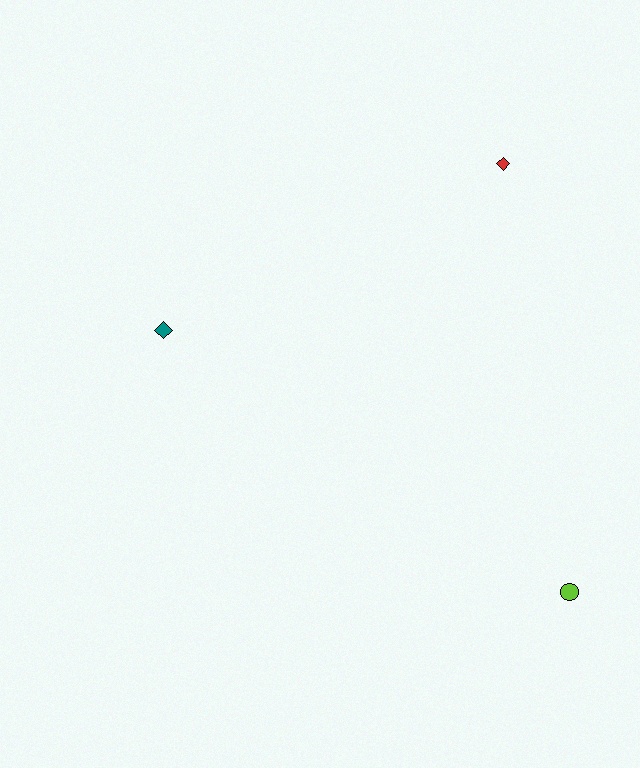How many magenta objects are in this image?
There are no magenta objects.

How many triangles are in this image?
There are no triangles.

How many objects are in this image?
There are 3 objects.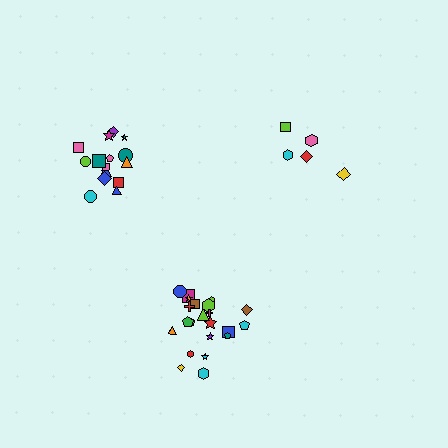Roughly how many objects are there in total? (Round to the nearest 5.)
Roughly 40 objects in total.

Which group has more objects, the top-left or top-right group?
The top-left group.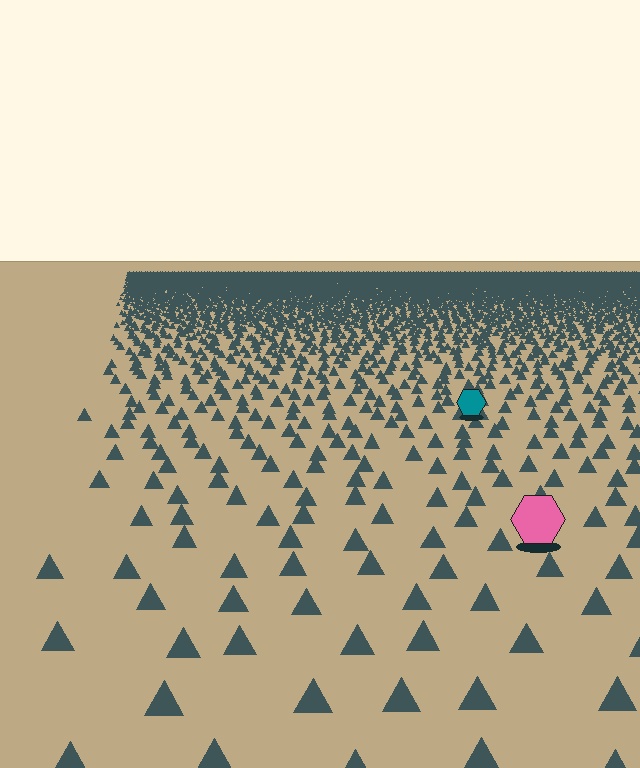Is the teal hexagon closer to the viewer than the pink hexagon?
No. The pink hexagon is closer — you can tell from the texture gradient: the ground texture is coarser near it.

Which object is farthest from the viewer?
The teal hexagon is farthest from the viewer. It appears smaller and the ground texture around it is denser.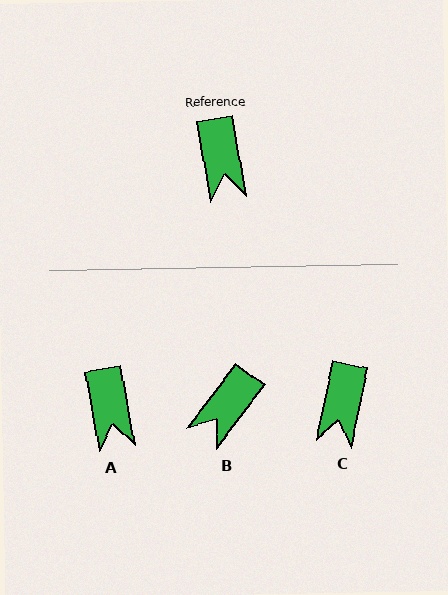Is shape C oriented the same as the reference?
No, it is off by about 22 degrees.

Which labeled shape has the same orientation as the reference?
A.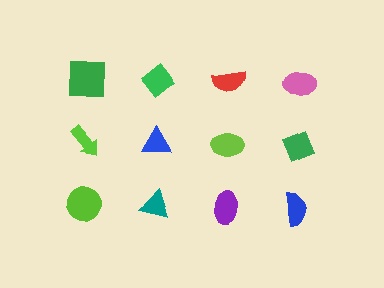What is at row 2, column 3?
A lime ellipse.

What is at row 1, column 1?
A green square.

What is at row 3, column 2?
A teal triangle.